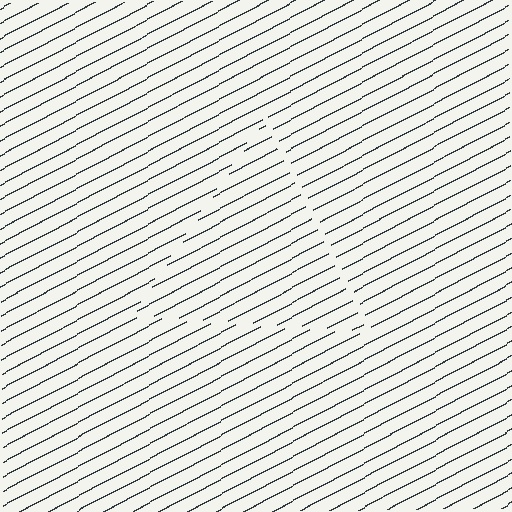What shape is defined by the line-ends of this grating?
An illusory triangle. The interior of the shape contains the same grating, shifted by half a period — the contour is defined by the phase discontinuity where line-ends from the inner and outer gratings abut.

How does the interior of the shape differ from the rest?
The interior of the shape contains the same grating, shifted by half a period — the contour is defined by the phase discontinuity where line-ends from the inner and outer gratings abut.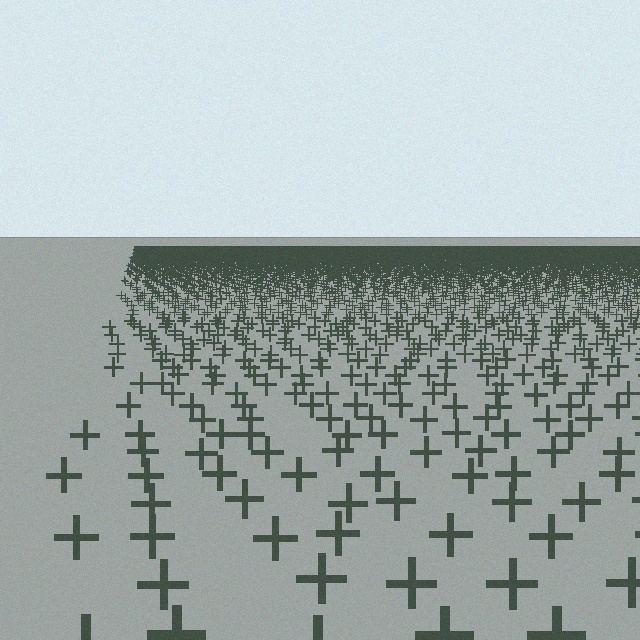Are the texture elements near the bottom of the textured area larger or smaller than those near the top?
Larger. Near the bottom, elements are closer to the viewer and appear at a bigger on-screen size.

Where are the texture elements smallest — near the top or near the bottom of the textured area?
Near the top.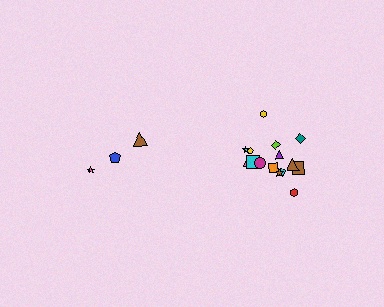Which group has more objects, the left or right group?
The right group.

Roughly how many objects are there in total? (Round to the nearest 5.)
Roughly 20 objects in total.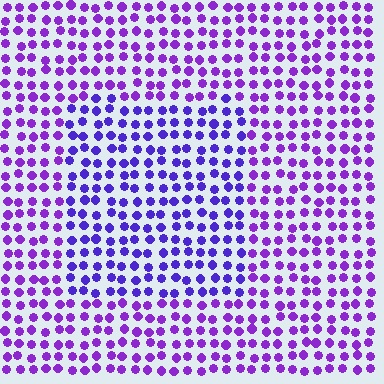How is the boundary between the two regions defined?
The boundary is defined purely by a slight shift in hue (about 24 degrees). Spacing, size, and orientation are identical on both sides.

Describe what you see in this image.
The image is filled with small purple elements in a uniform arrangement. A rectangle-shaped region is visible where the elements are tinted to a slightly different hue, forming a subtle color boundary.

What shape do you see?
I see a rectangle.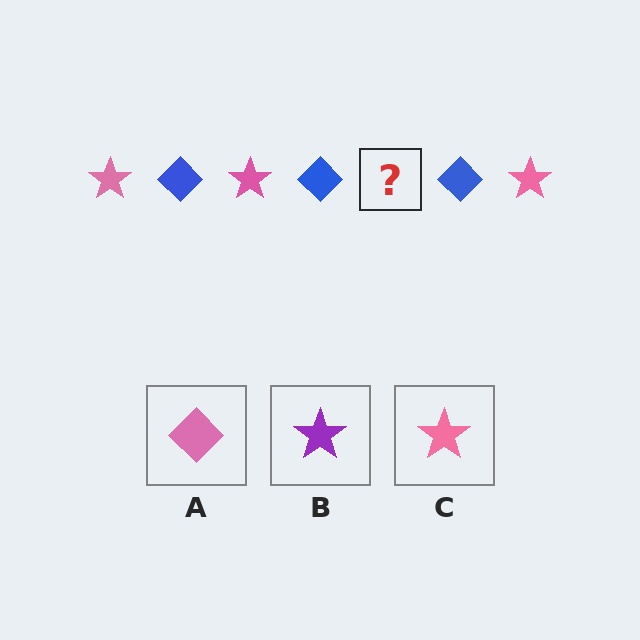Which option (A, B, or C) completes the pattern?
C.